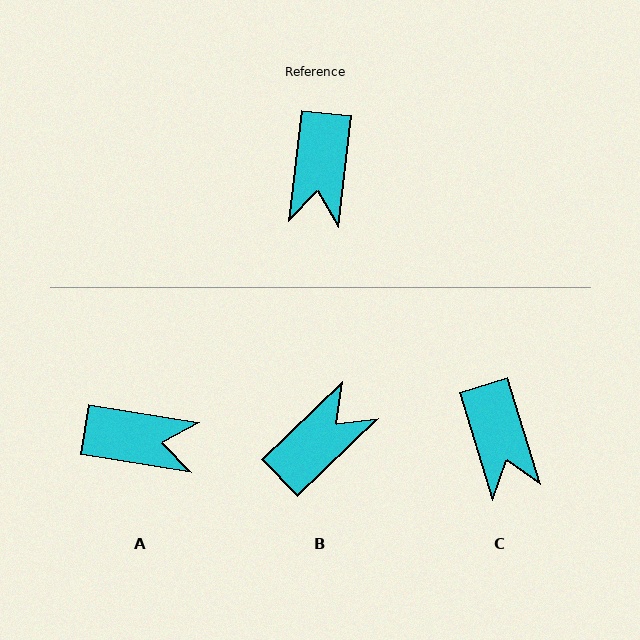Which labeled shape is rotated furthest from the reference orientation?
B, about 140 degrees away.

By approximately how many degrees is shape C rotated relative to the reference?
Approximately 24 degrees counter-clockwise.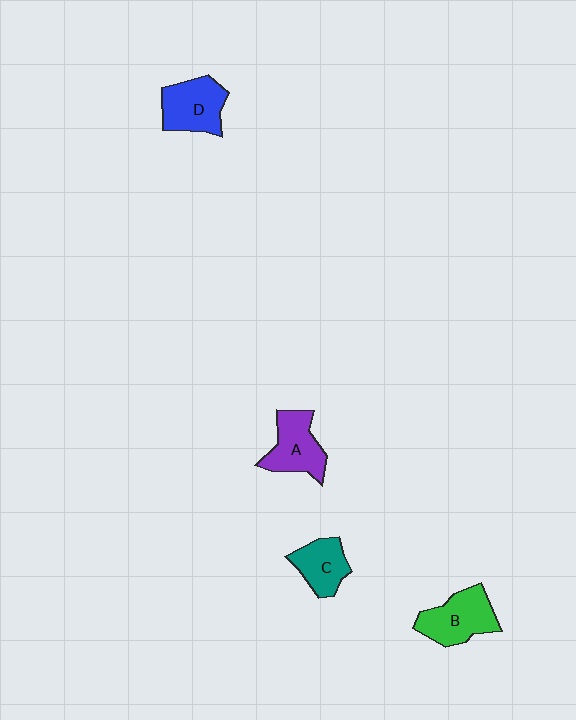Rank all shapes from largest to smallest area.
From largest to smallest: B (green), D (blue), A (purple), C (teal).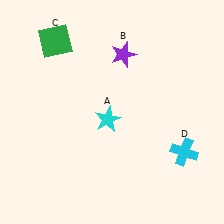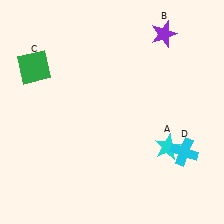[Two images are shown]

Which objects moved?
The objects that moved are: the cyan star (A), the purple star (B), the green square (C).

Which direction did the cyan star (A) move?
The cyan star (A) moved right.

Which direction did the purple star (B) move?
The purple star (B) moved right.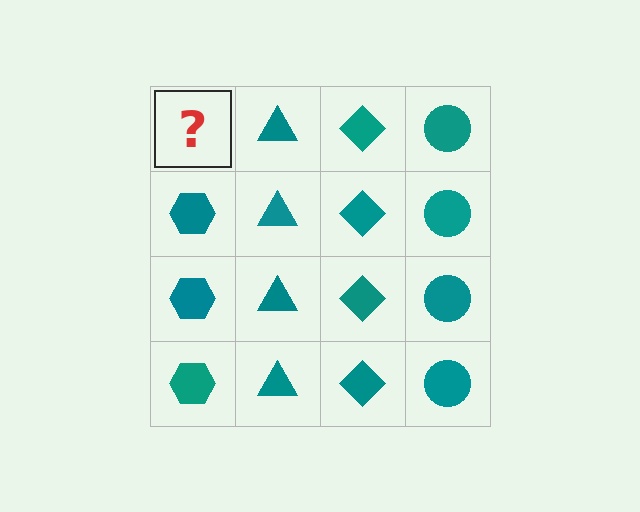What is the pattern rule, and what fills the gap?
The rule is that each column has a consistent shape. The gap should be filled with a teal hexagon.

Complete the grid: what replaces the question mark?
The question mark should be replaced with a teal hexagon.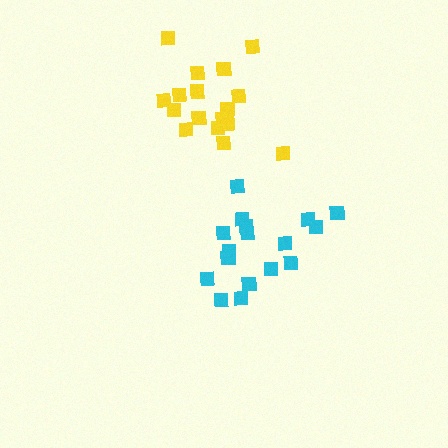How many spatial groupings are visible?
There are 2 spatial groupings.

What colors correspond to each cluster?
The clusters are colored: cyan, yellow.